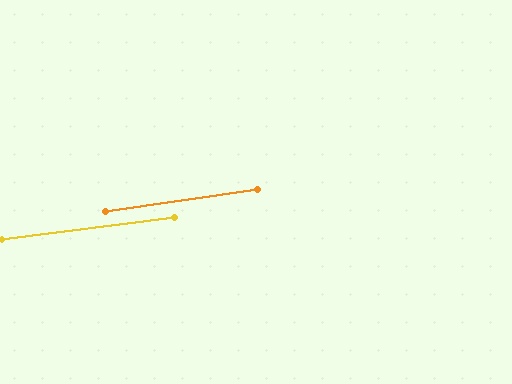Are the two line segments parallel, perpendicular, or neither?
Parallel — their directions differ by only 0.5°.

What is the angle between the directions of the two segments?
Approximately 1 degree.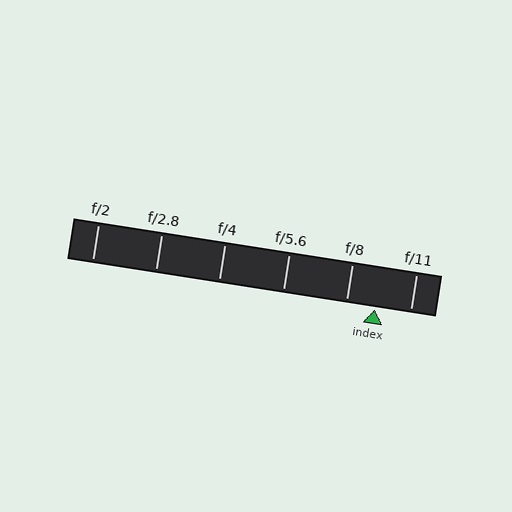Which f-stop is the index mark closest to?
The index mark is closest to f/8.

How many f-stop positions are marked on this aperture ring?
There are 6 f-stop positions marked.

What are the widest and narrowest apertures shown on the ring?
The widest aperture shown is f/2 and the narrowest is f/11.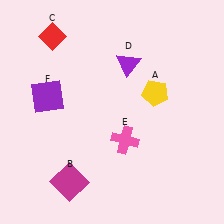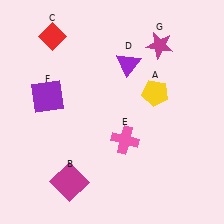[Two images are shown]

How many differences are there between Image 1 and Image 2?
There is 1 difference between the two images.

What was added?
A magenta star (G) was added in Image 2.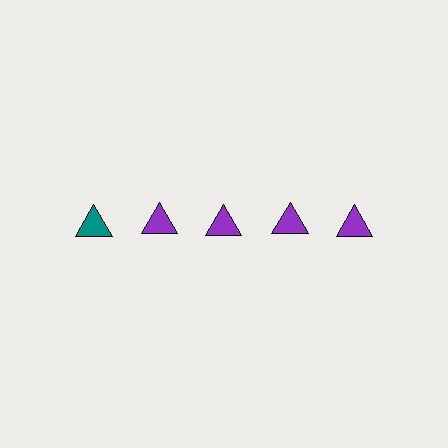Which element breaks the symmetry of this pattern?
The teal triangle in the top row, leftmost column breaks the symmetry. All other shapes are purple triangles.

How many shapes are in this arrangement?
There are 5 shapes arranged in a grid pattern.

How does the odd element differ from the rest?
It has a different color: teal instead of purple.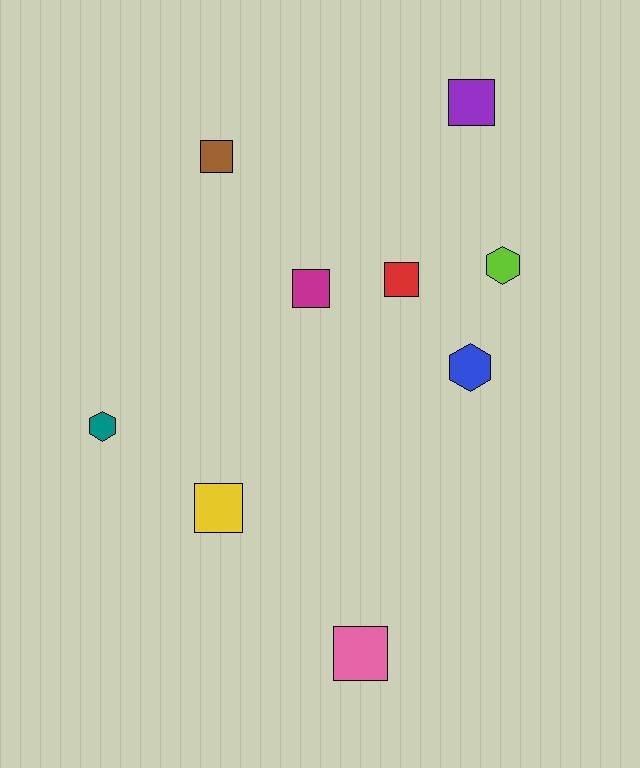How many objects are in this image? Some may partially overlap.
There are 9 objects.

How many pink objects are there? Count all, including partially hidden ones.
There is 1 pink object.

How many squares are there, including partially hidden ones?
There are 6 squares.